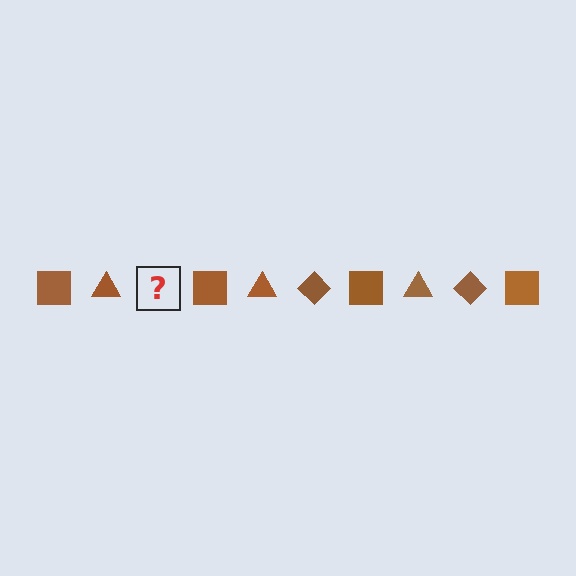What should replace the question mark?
The question mark should be replaced with a brown diamond.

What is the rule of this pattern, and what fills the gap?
The rule is that the pattern cycles through square, triangle, diamond shapes in brown. The gap should be filled with a brown diamond.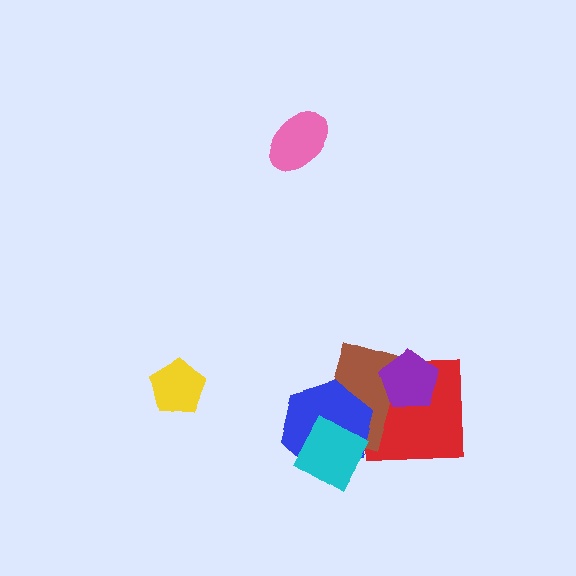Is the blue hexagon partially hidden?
Yes, it is partially covered by another shape.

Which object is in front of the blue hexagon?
The cyan diamond is in front of the blue hexagon.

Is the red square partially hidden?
Yes, it is partially covered by another shape.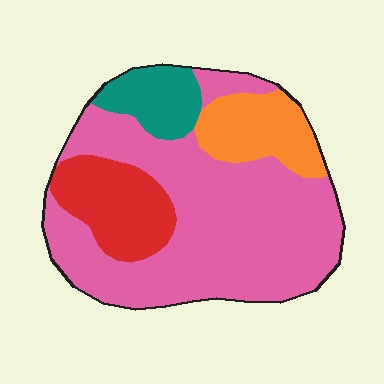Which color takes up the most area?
Pink, at roughly 60%.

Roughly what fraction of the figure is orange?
Orange takes up about one eighth (1/8) of the figure.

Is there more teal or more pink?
Pink.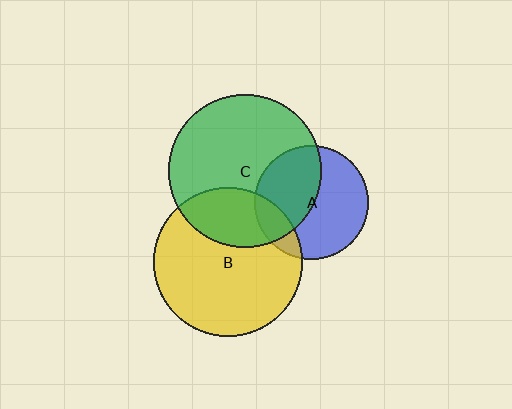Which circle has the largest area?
Circle C (green).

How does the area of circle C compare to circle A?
Approximately 1.8 times.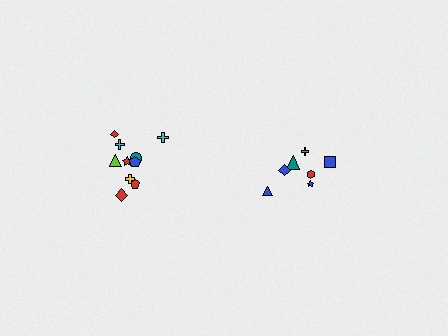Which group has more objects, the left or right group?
The left group.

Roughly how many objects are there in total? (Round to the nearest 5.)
Roughly 15 objects in total.